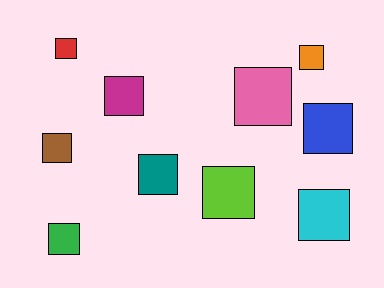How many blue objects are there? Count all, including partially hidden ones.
There is 1 blue object.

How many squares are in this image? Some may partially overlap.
There are 10 squares.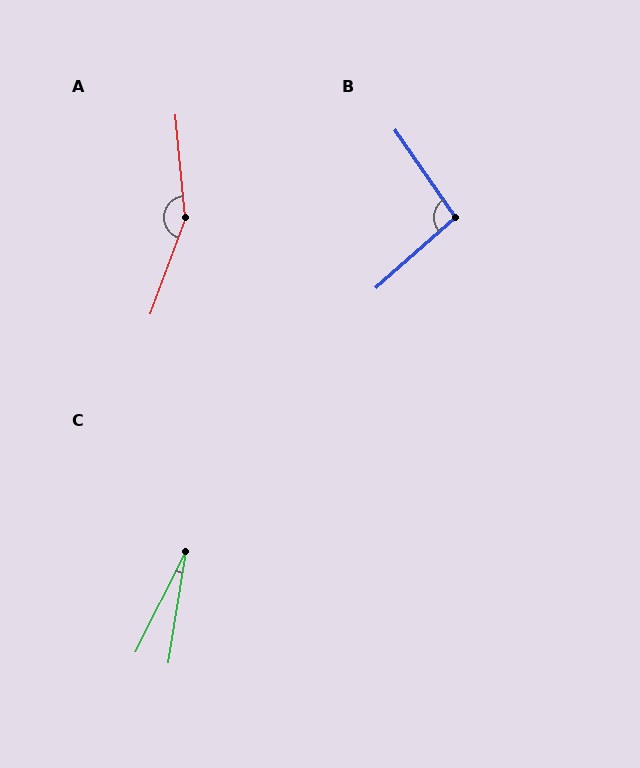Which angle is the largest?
A, at approximately 155 degrees.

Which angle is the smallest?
C, at approximately 18 degrees.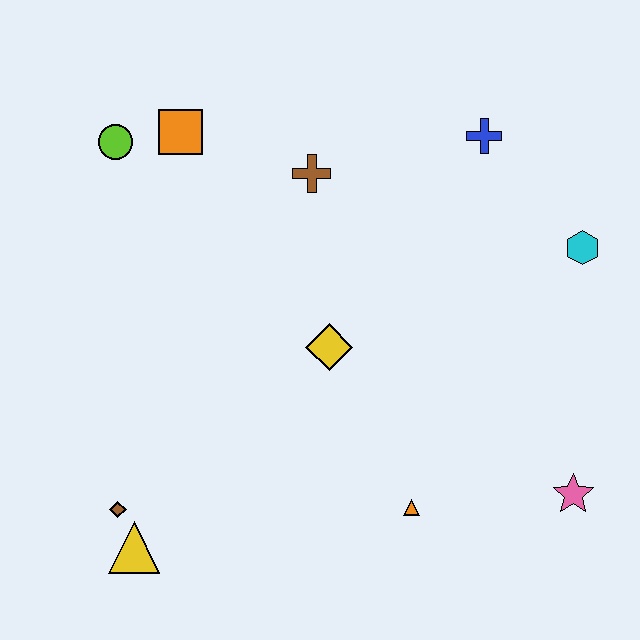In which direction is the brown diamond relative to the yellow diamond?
The brown diamond is to the left of the yellow diamond.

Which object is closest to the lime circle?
The orange square is closest to the lime circle.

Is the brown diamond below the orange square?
Yes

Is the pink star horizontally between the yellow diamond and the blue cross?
No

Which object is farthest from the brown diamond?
The cyan hexagon is farthest from the brown diamond.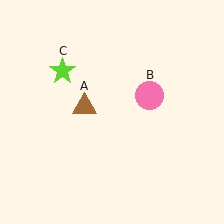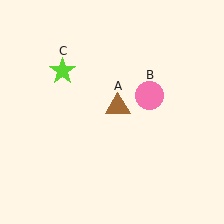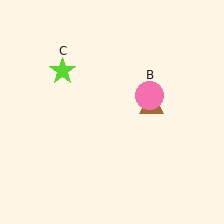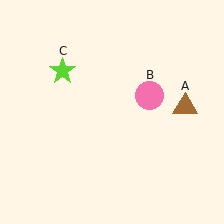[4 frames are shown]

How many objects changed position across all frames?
1 object changed position: brown triangle (object A).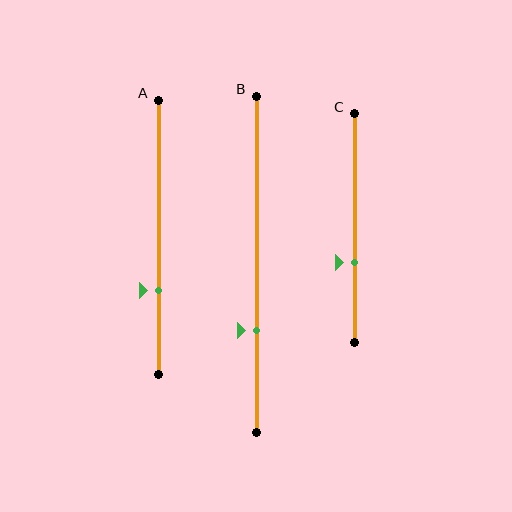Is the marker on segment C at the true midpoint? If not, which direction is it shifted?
No, the marker on segment C is shifted downward by about 15% of the segment length.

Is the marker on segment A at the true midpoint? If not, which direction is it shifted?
No, the marker on segment A is shifted downward by about 19% of the segment length.